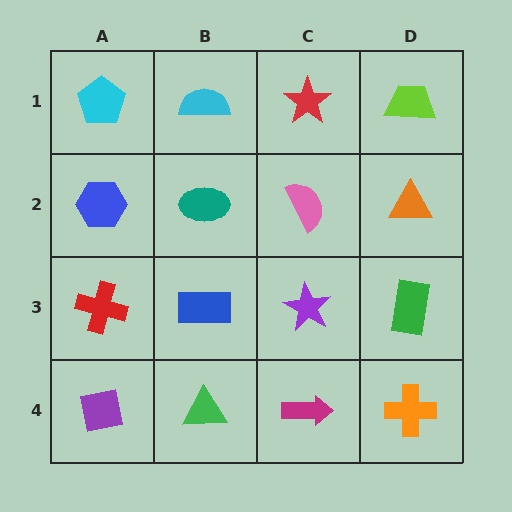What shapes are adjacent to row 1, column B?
A teal ellipse (row 2, column B), a cyan pentagon (row 1, column A), a red star (row 1, column C).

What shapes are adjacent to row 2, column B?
A cyan semicircle (row 1, column B), a blue rectangle (row 3, column B), a blue hexagon (row 2, column A), a pink semicircle (row 2, column C).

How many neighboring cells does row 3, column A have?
3.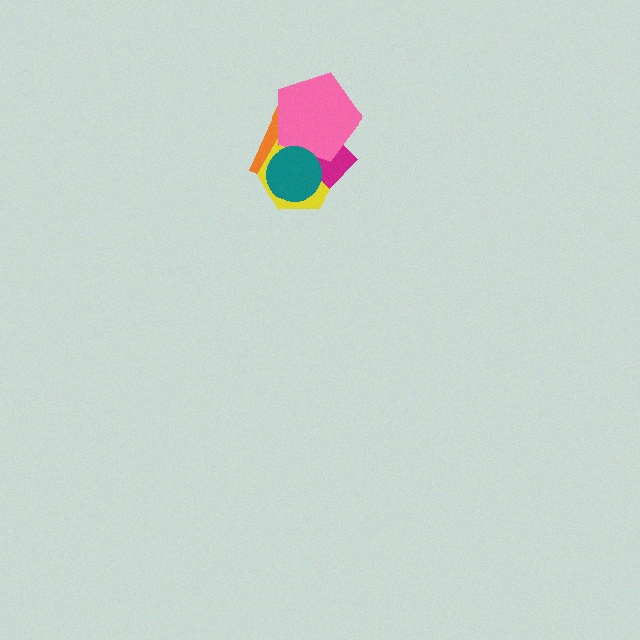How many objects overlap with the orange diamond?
4 objects overlap with the orange diamond.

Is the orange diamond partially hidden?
Yes, it is partially covered by another shape.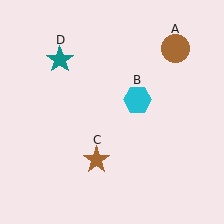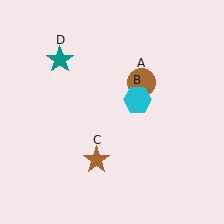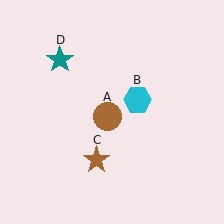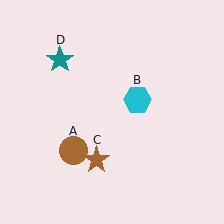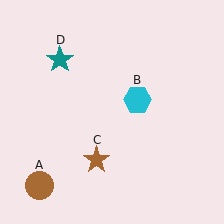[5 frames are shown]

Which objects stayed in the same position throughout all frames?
Cyan hexagon (object B) and brown star (object C) and teal star (object D) remained stationary.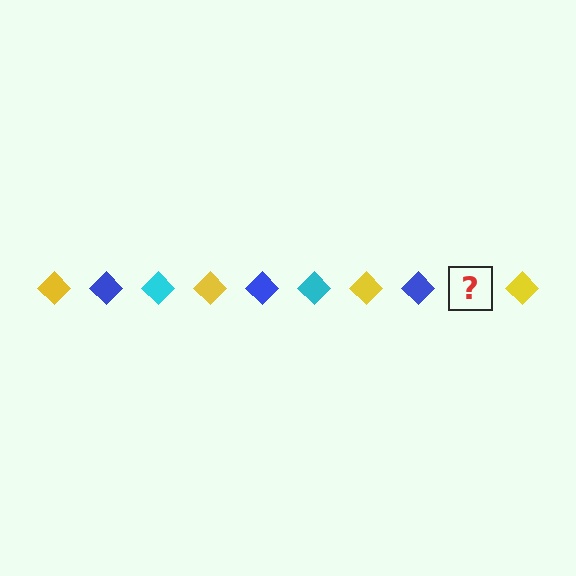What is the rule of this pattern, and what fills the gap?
The rule is that the pattern cycles through yellow, blue, cyan diamonds. The gap should be filled with a cyan diamond.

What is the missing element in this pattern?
The missing element is a cyan diamond.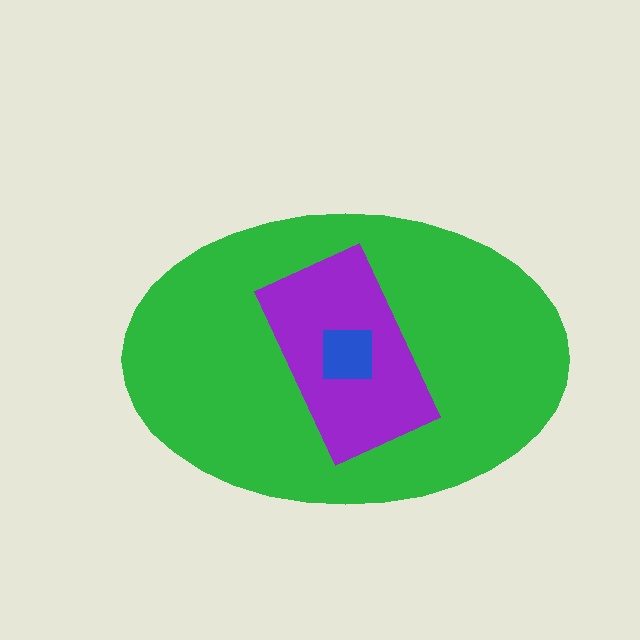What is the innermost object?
The blue square.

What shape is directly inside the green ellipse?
The purple rectangle.